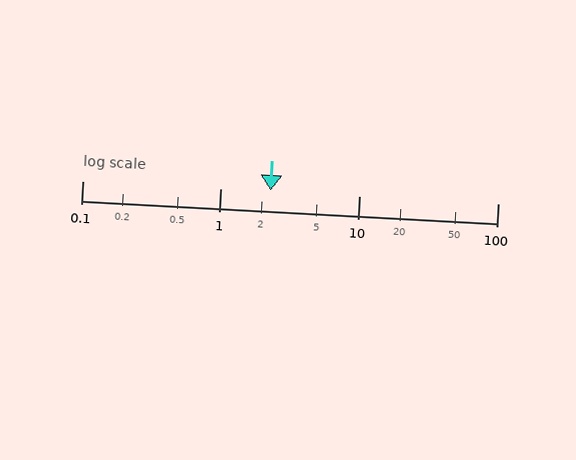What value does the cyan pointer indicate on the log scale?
The pointer indicates approximately 2.3.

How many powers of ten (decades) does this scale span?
The scale spans 3 decades, from 0.1 to 100.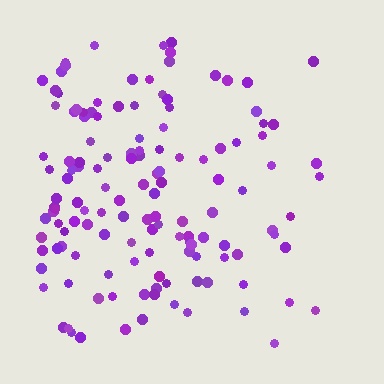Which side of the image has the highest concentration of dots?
The left.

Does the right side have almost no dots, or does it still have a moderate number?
Still a moderate number, just noticeably fewer than the left.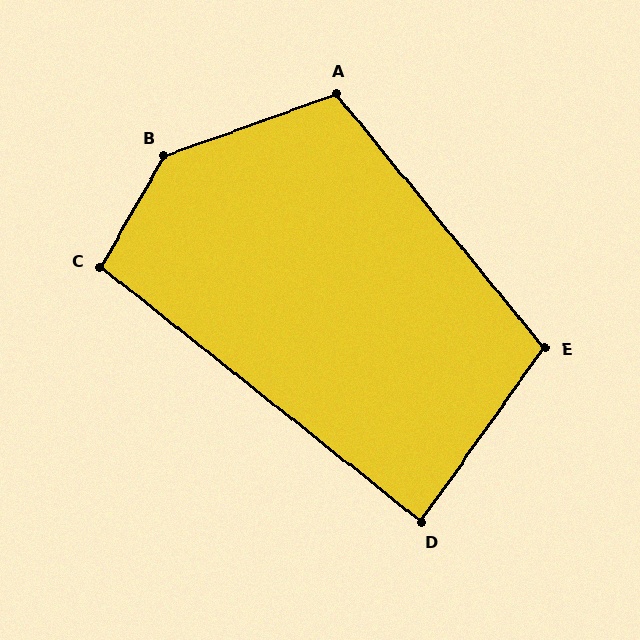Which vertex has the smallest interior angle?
D, at approximately 87 degrees.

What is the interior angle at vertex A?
Approximately 110 degrees (obtuse).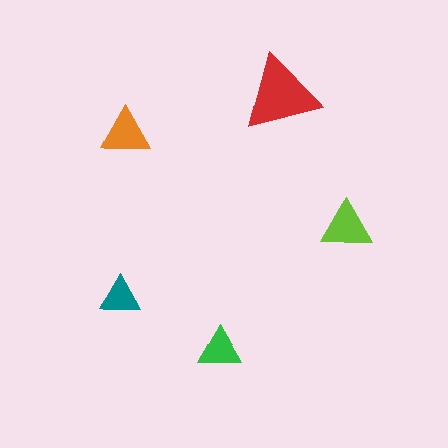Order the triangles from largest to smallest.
the red one, the lime one, the orange one, the green one, the teal one.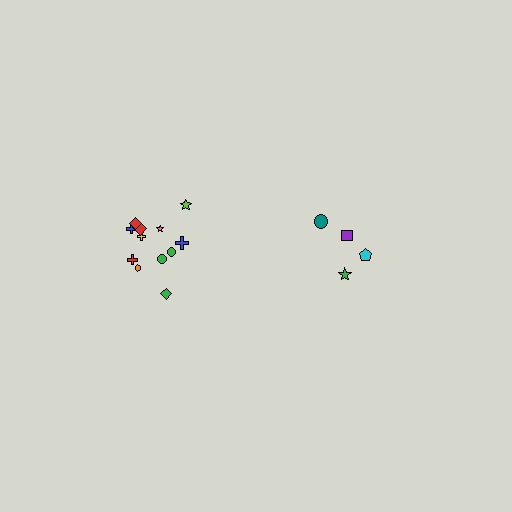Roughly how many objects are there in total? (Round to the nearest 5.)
Roughly 15 objects in total.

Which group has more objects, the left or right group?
The left group.